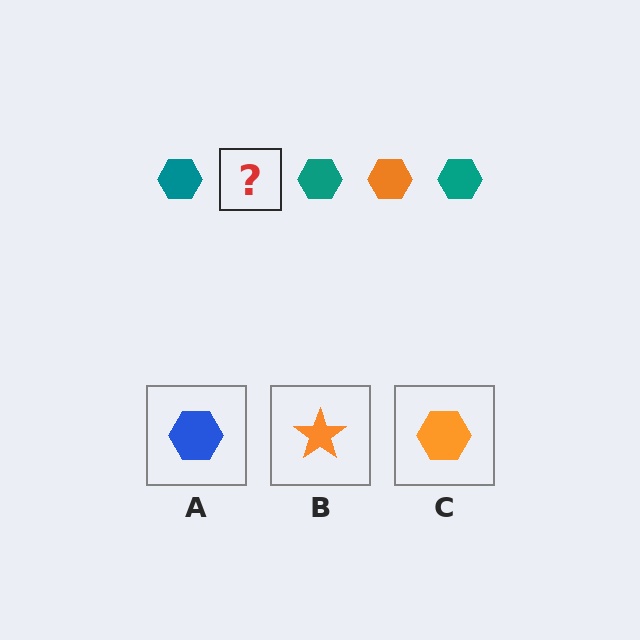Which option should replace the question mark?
Option C.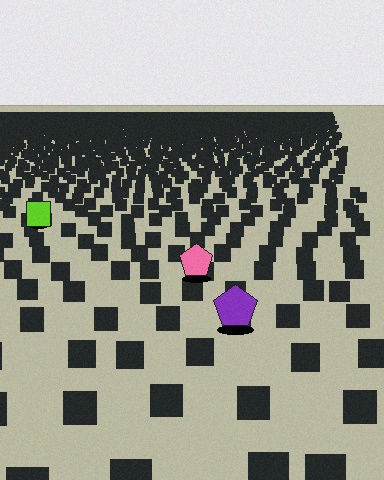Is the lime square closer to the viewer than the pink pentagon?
No. The pink pentagon is closer — you can tell from the texture gradient: the ground texture is coarser near it.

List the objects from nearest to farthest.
From nearest to farthest: the purple pentagon, the pink pentagon, the lime square.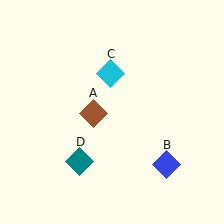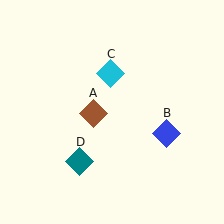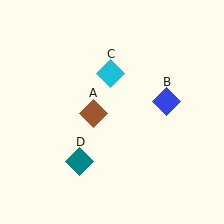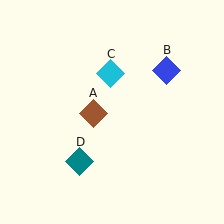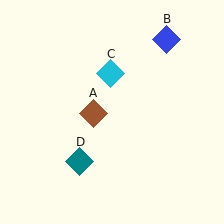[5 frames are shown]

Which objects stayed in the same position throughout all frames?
Brown diamond (object A) and cyan diamond (object C) and teal diamond (object D) remained stationary.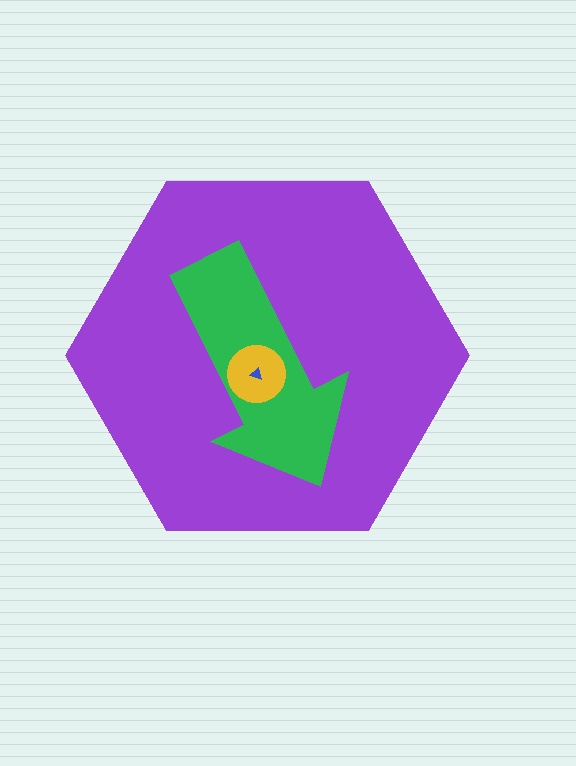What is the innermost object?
The blue triangle.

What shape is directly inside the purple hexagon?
The green arrow.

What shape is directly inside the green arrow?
The yellow circle.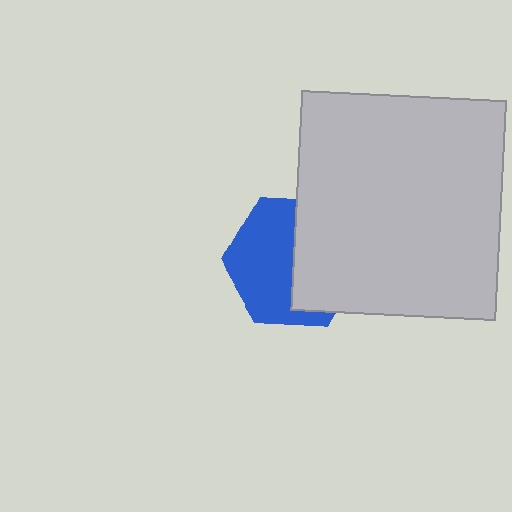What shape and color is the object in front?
The object in front is a light gray rectangle.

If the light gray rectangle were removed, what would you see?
You would see the complete blue hexagon.